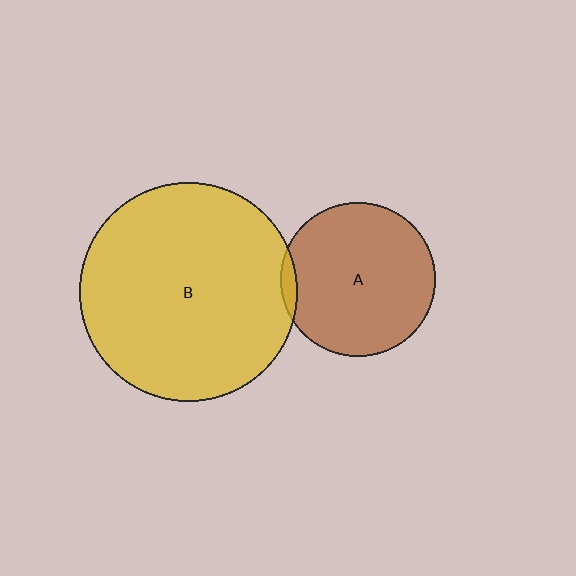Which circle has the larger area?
Circle B (yellow).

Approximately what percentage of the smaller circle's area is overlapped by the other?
Approximately 5%.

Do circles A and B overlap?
Yes.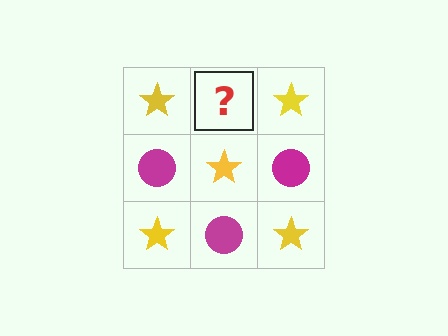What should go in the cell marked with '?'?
The missing cell should contain a magenta circle.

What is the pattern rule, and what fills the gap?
The rule is that it alternates yellow star and magenta circle in a checkerboard pattern. The gap should be filled with a magenta circle.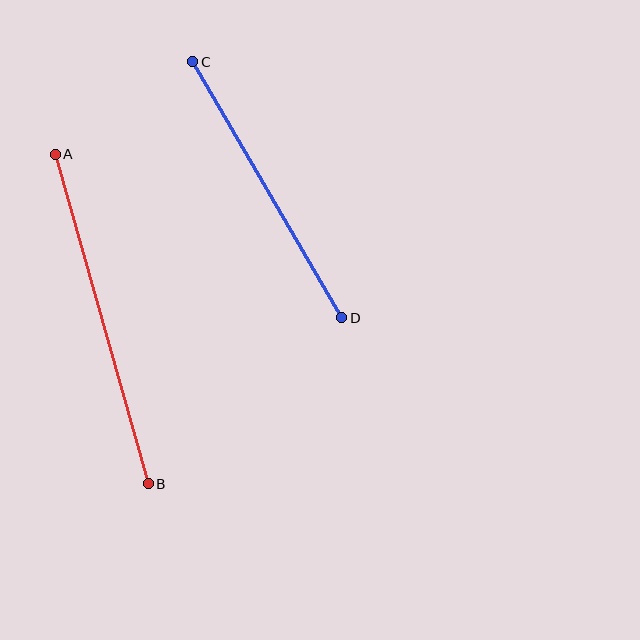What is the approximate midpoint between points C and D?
The midpoint is at approximately (267, 190) pixels.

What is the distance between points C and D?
The distance is approximately 296 pixels.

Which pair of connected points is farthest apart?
Points A and B are farthest apart.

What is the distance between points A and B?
The distance is approximately 343 pixels.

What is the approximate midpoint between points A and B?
The midpoint is at approximately (102, 319) pixels.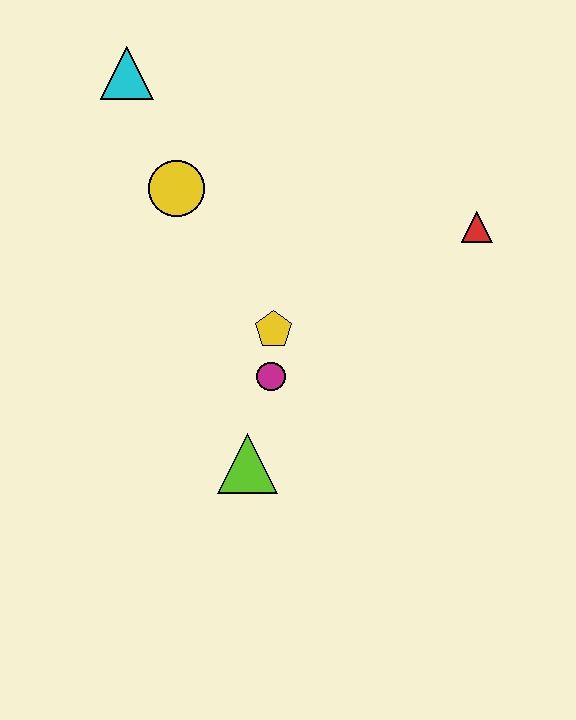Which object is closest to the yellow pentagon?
The magenta circle is closest to the yellow pentagon.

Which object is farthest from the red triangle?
The cyan triangle is farthest from the red triangle.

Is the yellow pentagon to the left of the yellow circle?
No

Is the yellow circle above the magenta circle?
Yes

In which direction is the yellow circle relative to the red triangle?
The yellow circle is to the left of the red triangle.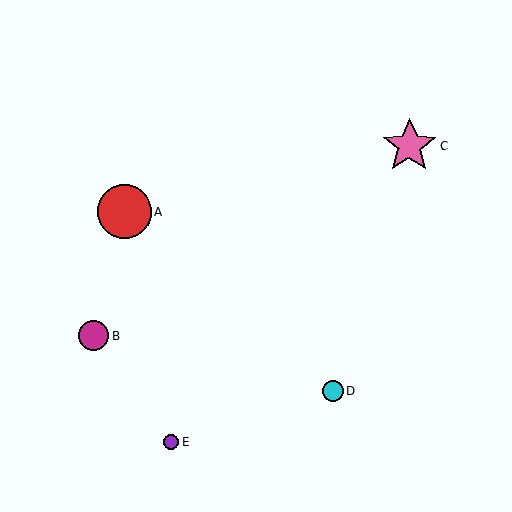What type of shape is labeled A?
Shape A is a red circle.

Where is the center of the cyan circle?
The center of the cyan circle is at (333, 392).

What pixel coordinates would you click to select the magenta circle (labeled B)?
Click at (93, 336) to select the magenta circle B.